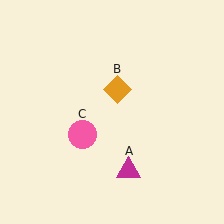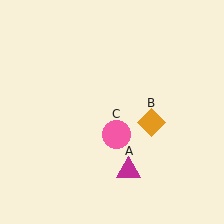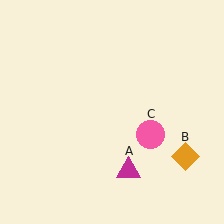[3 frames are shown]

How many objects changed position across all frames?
2 objects changed position: orange diamond (object B), pink circle (object C).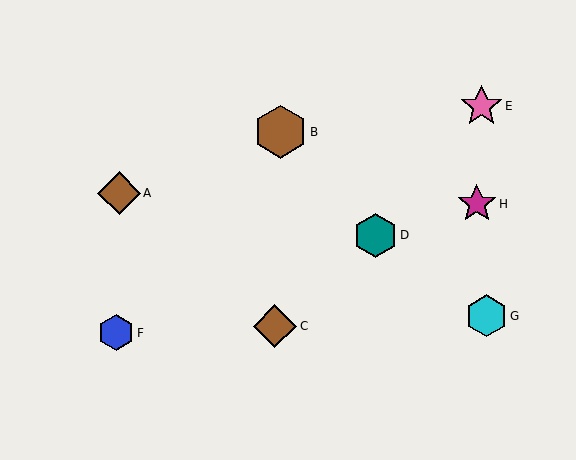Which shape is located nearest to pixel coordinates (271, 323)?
The brown diamond (labeled C) at (275, 326) is nearest to that location.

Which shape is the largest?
The brown hexagon (labeled B) is the largest.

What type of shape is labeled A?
Shape A is a brown diamond.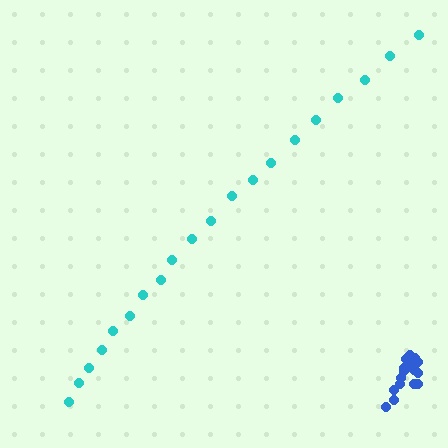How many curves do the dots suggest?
There are 2 distinct paths.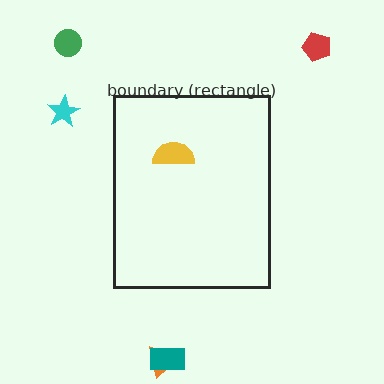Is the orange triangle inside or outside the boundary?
Outside.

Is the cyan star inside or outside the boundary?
Outside.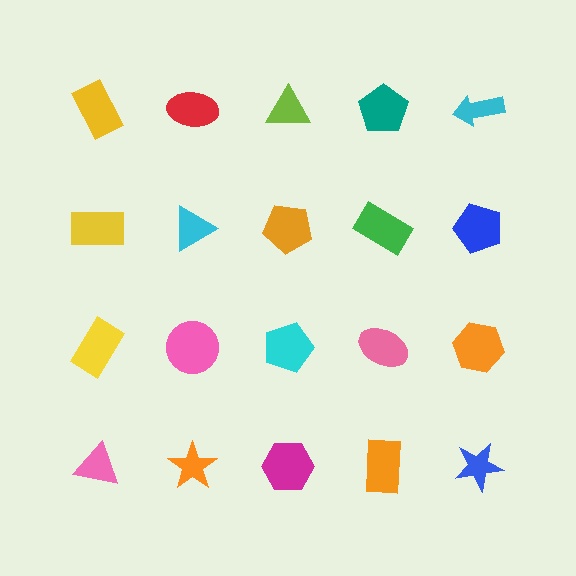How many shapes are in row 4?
5 shapes.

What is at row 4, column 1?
A pink triangle.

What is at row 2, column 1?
A yellow rectangle.